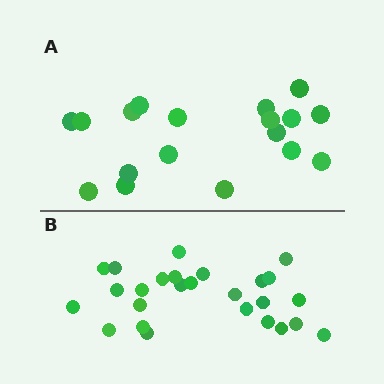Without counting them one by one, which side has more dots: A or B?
Region B (the bottom region) has more dots.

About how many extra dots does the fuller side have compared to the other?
Region B has roughly 8 or so more dots than region A.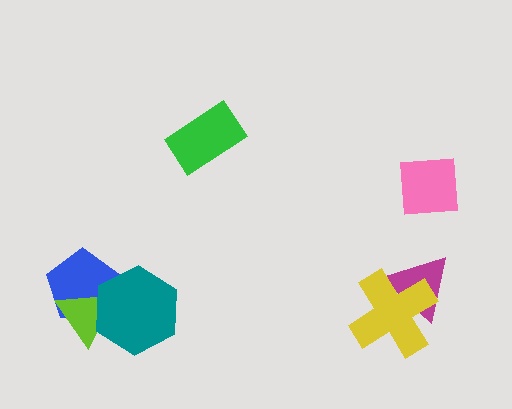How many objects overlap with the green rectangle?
0 objects overlap with the green rectangle.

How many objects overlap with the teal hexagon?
2 objects overlap with the teal hexagon.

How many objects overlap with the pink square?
0 objects overlap with the pink square.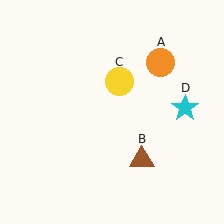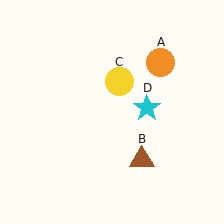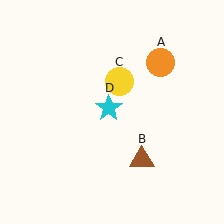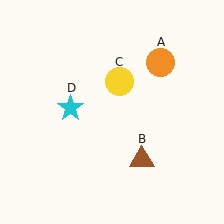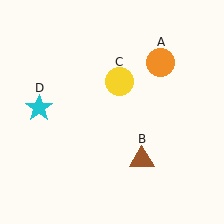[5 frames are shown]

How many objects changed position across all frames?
1 object changed position: cyan star (object D).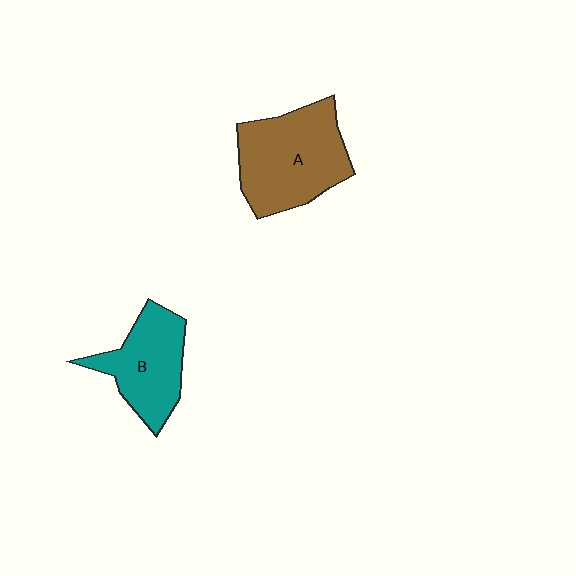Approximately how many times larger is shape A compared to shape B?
Approximately 1.4 times.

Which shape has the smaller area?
Shape B (teal).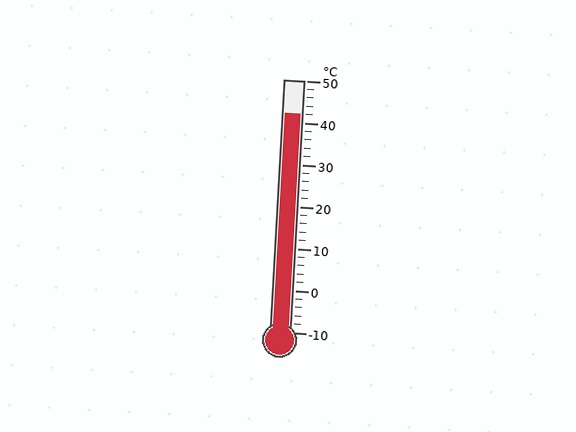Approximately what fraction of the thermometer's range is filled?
The thermometer is filled to approximately 85% of its range.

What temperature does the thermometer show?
The thermometer shows approximately 42°C.